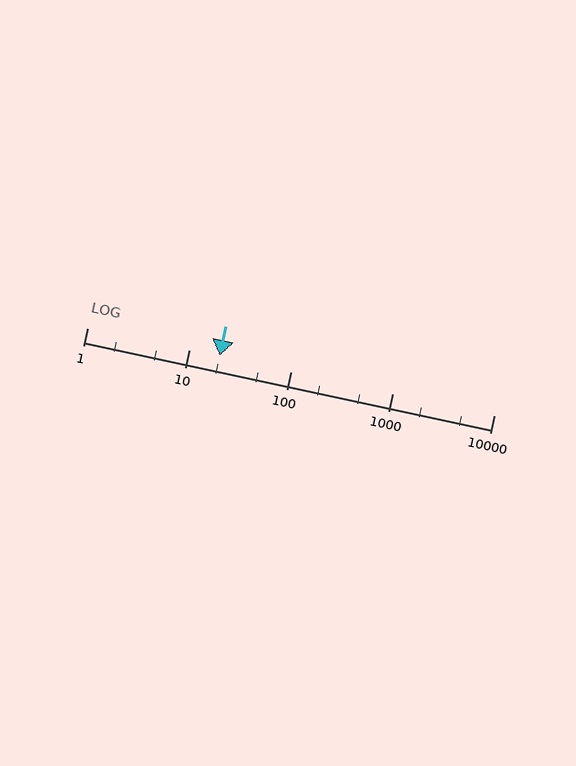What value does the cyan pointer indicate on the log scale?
The pointer indicates approximately 20.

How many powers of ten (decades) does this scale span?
The scale spans 4 decades, from 1 to 10000.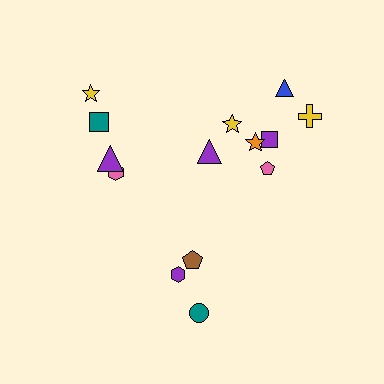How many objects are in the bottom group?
There are 3 objects.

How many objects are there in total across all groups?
There are 14 objects.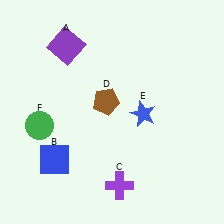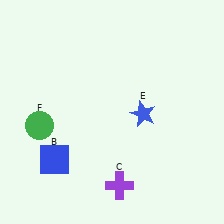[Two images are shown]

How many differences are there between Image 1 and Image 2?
There are 2 differences between the two images.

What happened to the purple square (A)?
The purple square (A) was removed in Image 2. It was in the top-left area of Image 1.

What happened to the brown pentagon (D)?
The brown pentagon (D) was removed in Image 2. It was in the top-left area of Image 1.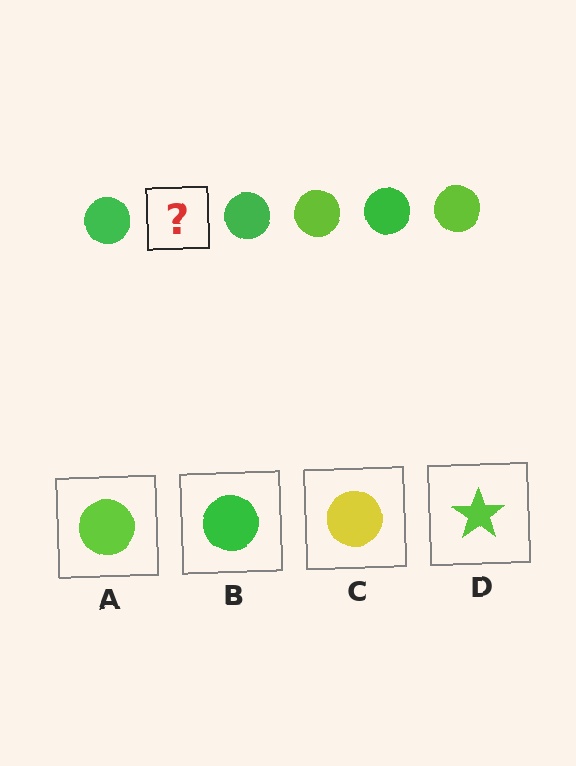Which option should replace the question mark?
Option A.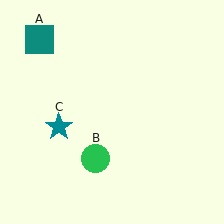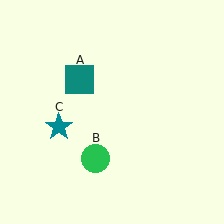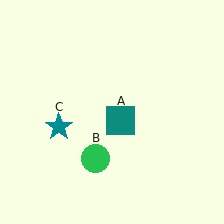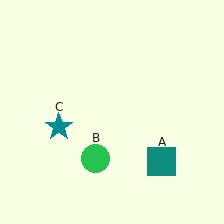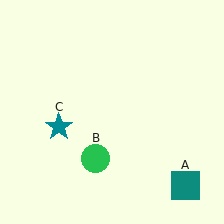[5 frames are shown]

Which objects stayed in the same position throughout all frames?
Green circle (object B) and teal star (object C) remained stationary.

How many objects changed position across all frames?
1 object changed position: teal square (object A).